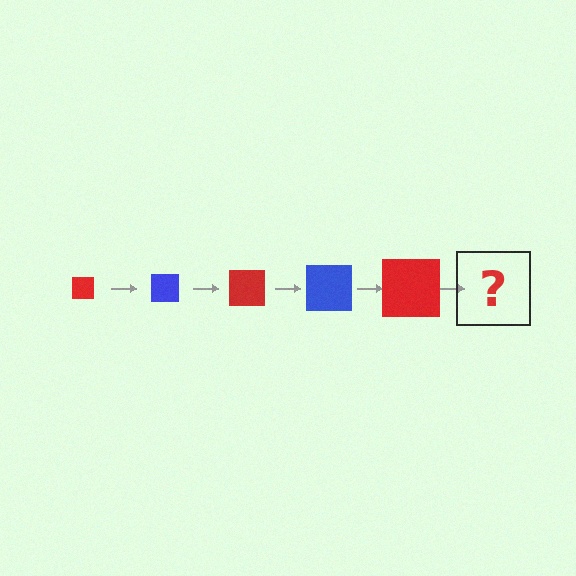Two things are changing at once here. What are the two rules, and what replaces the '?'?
The two rules are that the square grows larger each step and the color cycles through red and blue. The '?' should be a blue square, larger than the previous one.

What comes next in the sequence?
The next element should be a blue square, larger than the previous one.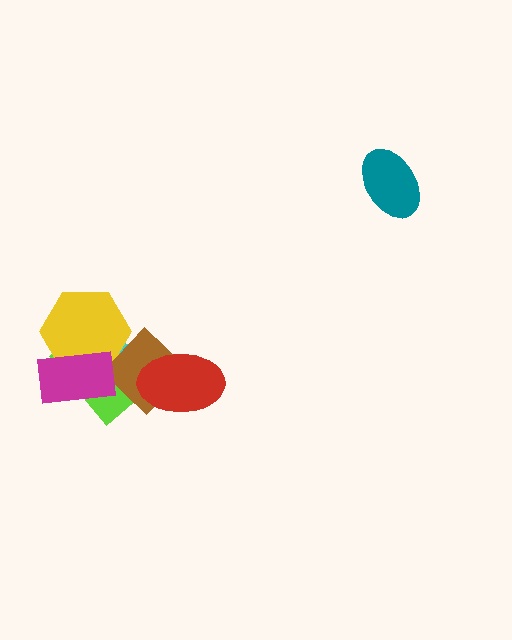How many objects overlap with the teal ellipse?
0 objects overlap with the teal ellipse.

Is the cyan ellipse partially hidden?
Yes, it is partially covered by another shape.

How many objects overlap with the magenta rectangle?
4 objects overlap with the magenta rectangle.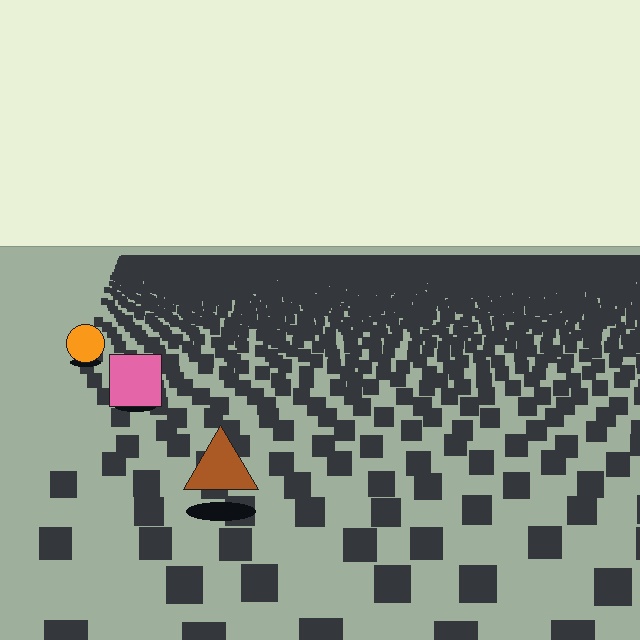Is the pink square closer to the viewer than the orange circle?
Yes. The pink square is closer — you can tell from the texture gradient: the ground texture is coarser near it.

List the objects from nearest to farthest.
From nearest to farthest: the brown triangle, the pink square, the orange circle.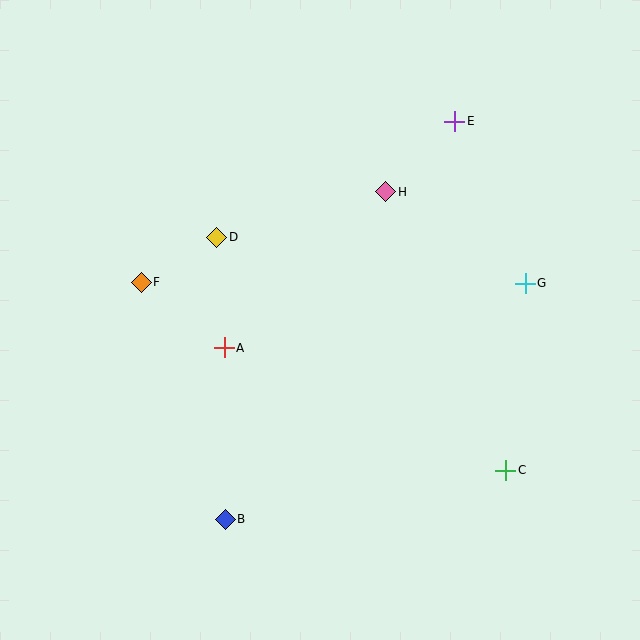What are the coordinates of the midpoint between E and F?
The midpoint between E and F is at (298, 202).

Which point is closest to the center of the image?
Point A at (224, 348) is closest to the center.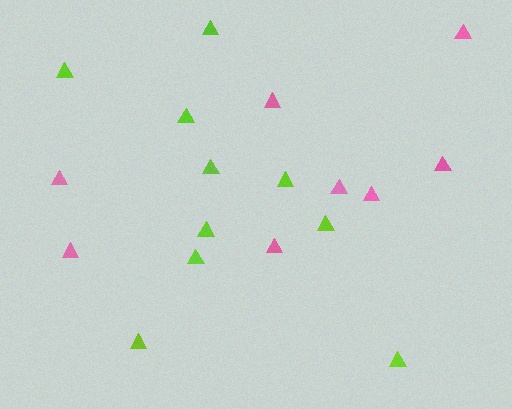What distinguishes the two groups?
There are 2 groups: one group of pink triangles (8) and one group of lime triangles (10).